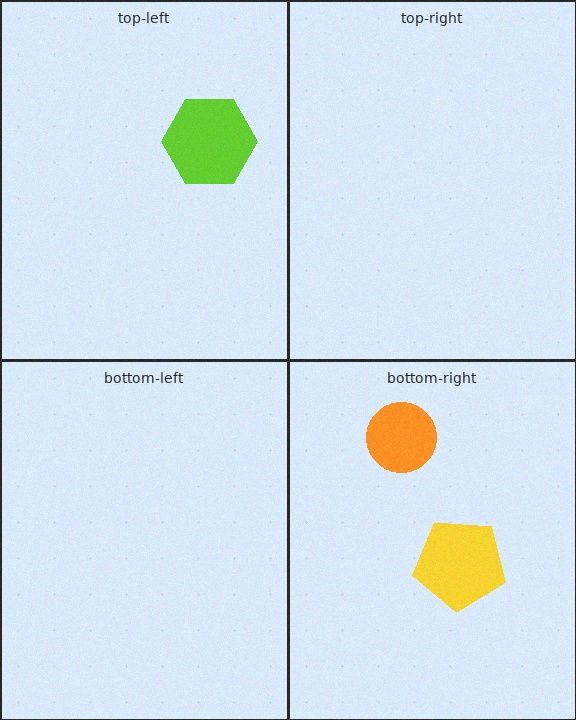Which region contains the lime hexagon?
The top-left region.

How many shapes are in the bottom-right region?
2.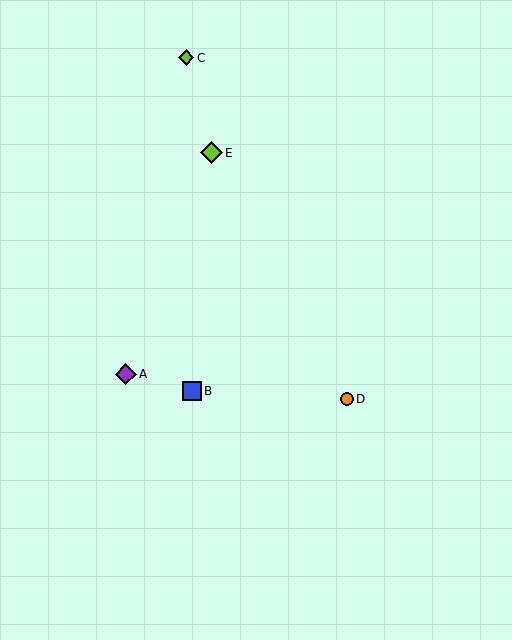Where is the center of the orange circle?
The center of the orange circle is at (347, 399).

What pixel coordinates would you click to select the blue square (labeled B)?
Click at (192, 391) to select the blue square B.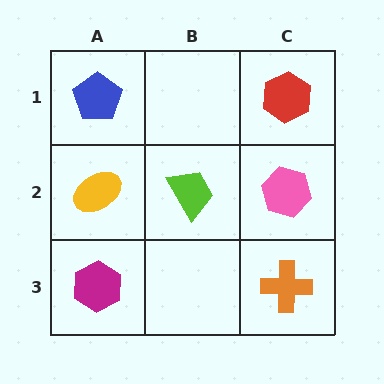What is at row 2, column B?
A lime trapezoid.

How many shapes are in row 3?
2 shapes.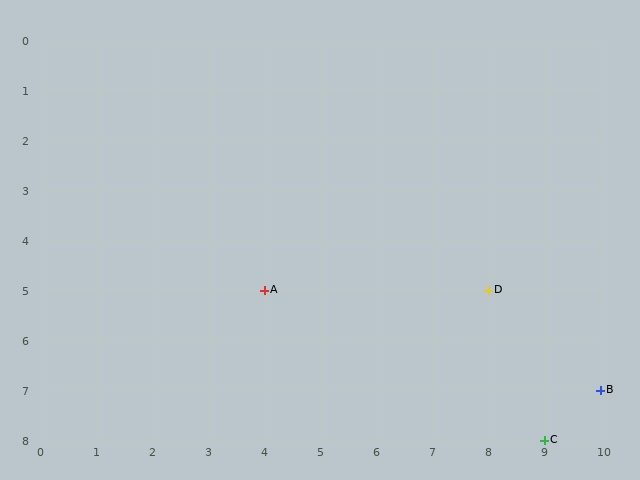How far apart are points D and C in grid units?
Points D and C are 1 column and 3 rows apart (about 3.2 grid units diagonally).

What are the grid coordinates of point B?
Point B is at grid coordinates (10, 7).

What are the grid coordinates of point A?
Point A is at grid coordinates (4, 5).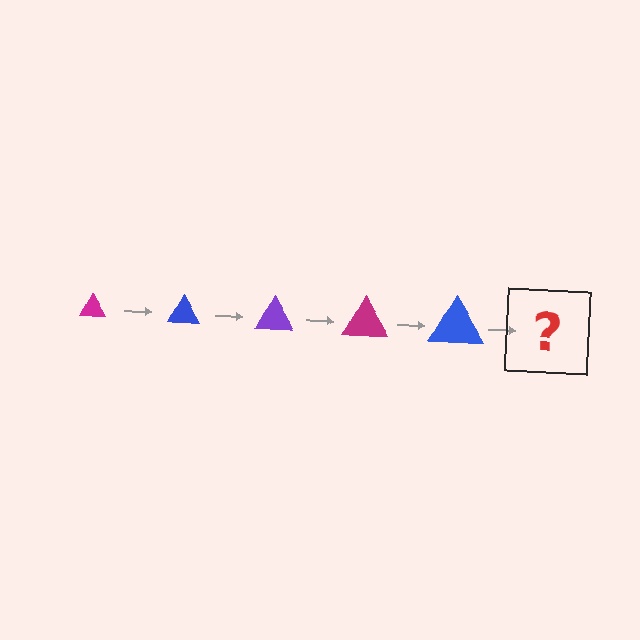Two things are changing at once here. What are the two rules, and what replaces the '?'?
The two rules are that the triangle grows larger each step and the color cycles through magenta, blue, and purple. The '?' should be a purple triangle, larger than the previous one.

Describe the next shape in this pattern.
It should be a purple triangle, larger than the previous one.